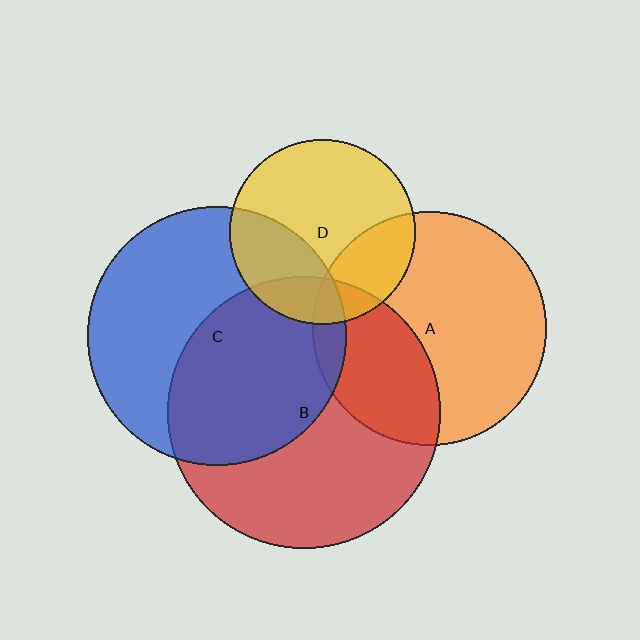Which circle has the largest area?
Circle B (red).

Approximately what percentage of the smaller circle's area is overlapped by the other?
Approximately 50%.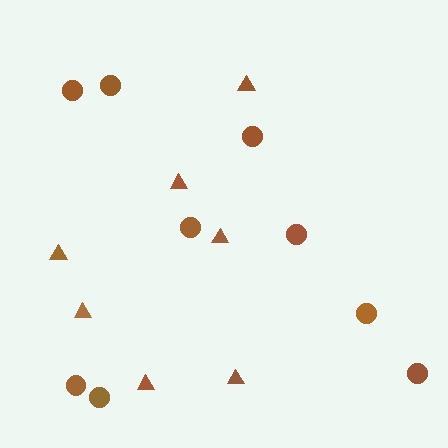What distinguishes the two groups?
There are 2 groups: one group of circles (9) and one group of triangles (7).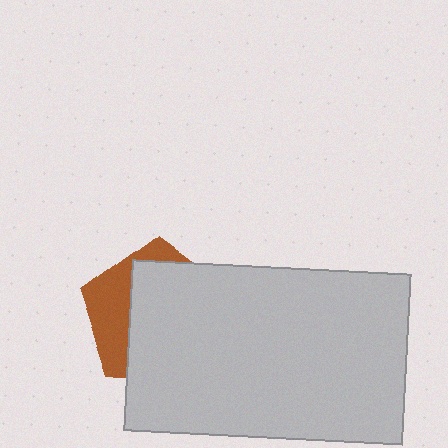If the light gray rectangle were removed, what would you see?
You would see the complete brown pentagon.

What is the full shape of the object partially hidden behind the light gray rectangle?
The partially hidden object is a brown pentagon.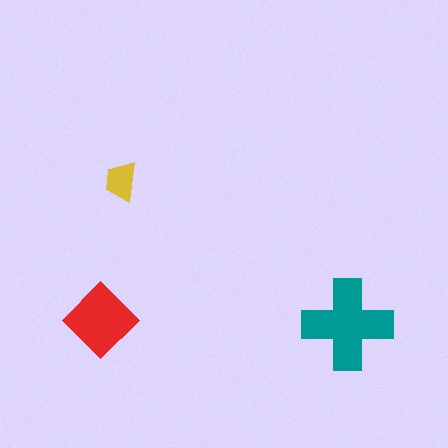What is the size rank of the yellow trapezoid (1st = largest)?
3rd.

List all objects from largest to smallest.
The teal cross, the red diamond, the yellow trapezoid.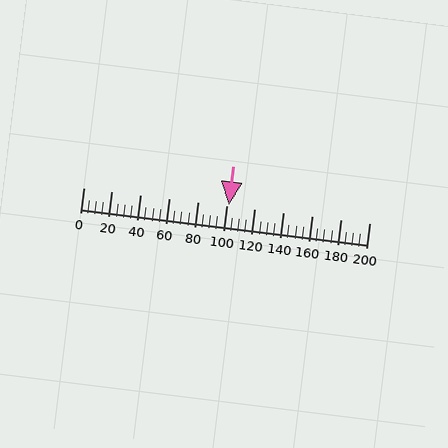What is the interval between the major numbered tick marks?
The major tick marks are spaced 20 units apart.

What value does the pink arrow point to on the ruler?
The pink arrow points to approximately 102.